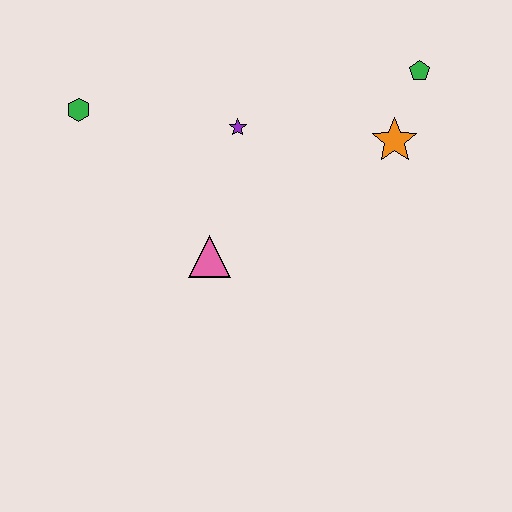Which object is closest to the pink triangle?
The purple star is closest to the pink triangle.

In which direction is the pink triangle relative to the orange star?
The pink triangle is to the left of the orange star.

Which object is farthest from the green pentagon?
The green hexagon is farthest from the green pentagon.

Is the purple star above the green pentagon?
No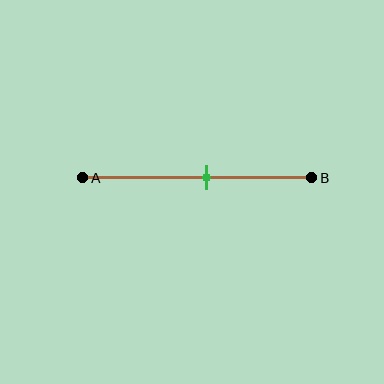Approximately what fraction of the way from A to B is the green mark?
The green mark is approximately 55% of the way from A to B.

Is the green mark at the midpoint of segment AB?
No, the mark is at about 55% from A, not at the 50% midpoint.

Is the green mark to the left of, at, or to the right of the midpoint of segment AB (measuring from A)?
The green mark is to the right of the midpoint of segment AB.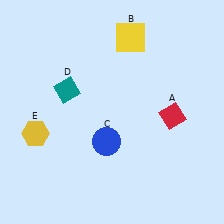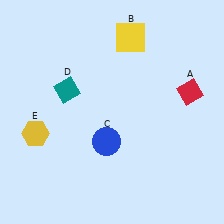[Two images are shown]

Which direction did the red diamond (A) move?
The red diamond (A) moved up.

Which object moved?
The red diamond (A) moved up.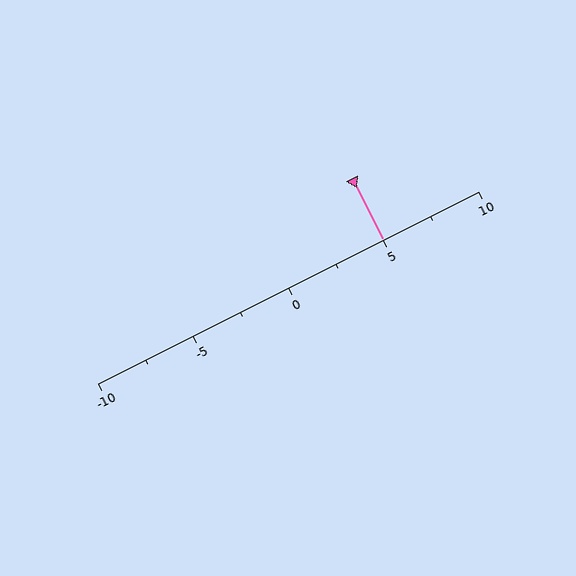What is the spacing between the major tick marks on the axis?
The major ticks are spaced 5 apart.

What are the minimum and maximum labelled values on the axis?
The axis runs from -10 to 10.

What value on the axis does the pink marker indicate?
The marker indicates approximately 5.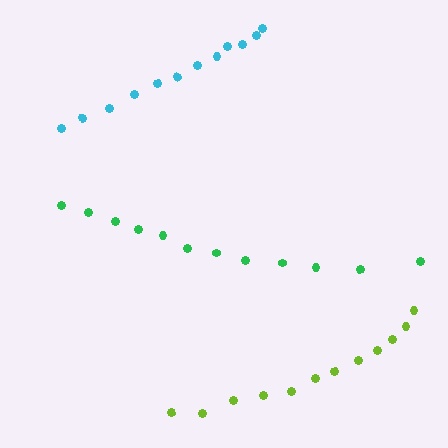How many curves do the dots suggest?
There are 3 distinct paths.